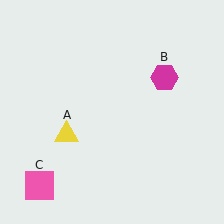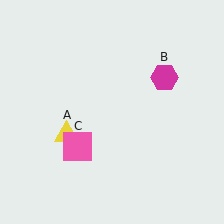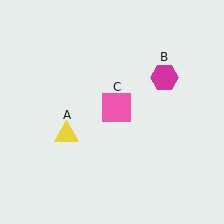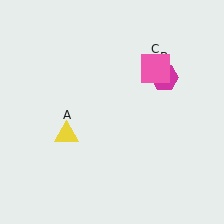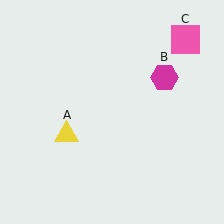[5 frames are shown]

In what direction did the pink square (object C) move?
The pink square (object C) moved up and to the right.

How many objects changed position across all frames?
1 object changed position: pink square (object C).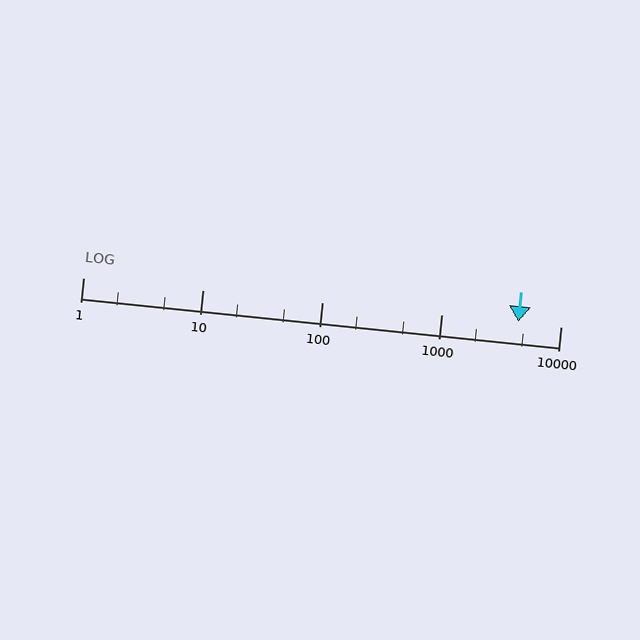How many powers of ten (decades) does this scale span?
The scale spans 4 decades, from 1 to 10000.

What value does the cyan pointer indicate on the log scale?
The pointer indicates approximately 4400.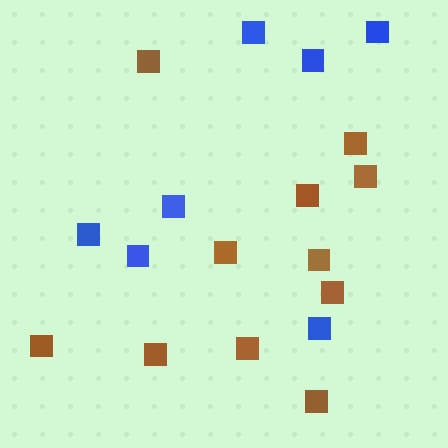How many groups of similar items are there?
There are 2 groups: one group of brown squares (11) and one group of blue squares (7).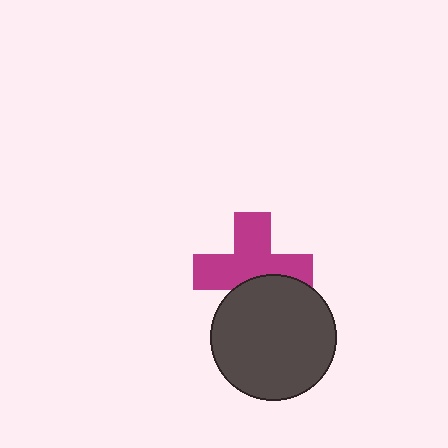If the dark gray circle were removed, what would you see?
You would see the complete magenta cross.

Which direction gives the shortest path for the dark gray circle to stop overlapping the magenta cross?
Moving down gives the shortest separation.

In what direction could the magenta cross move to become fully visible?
The magenta cross could move up. That would shift it out from behind the dark gray circle entirely.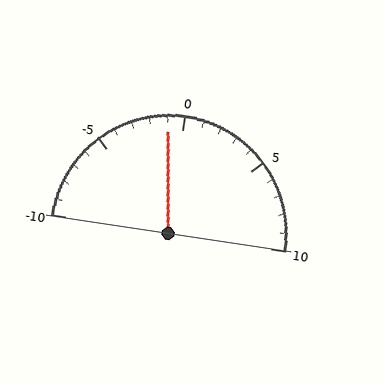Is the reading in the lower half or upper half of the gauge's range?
The reading is in the lower half of the range (-10 to 10).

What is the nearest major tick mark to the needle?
The nearest major tick mark is 0.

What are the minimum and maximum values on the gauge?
The gauge ranges from -10 to 10.